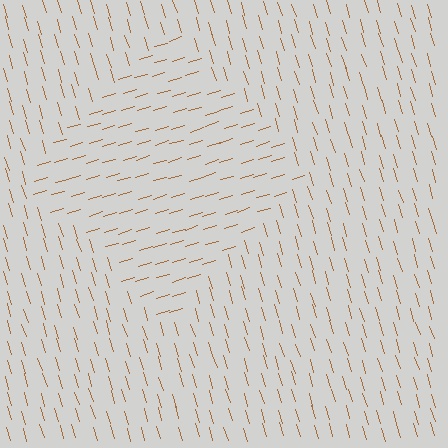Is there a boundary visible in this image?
Yes, there is a texture boundary formed by a change in line orientation.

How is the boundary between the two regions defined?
The boundary is defined purely by a change in line orientation (approximately 90 degrees difference). All lines are the same color and thickness.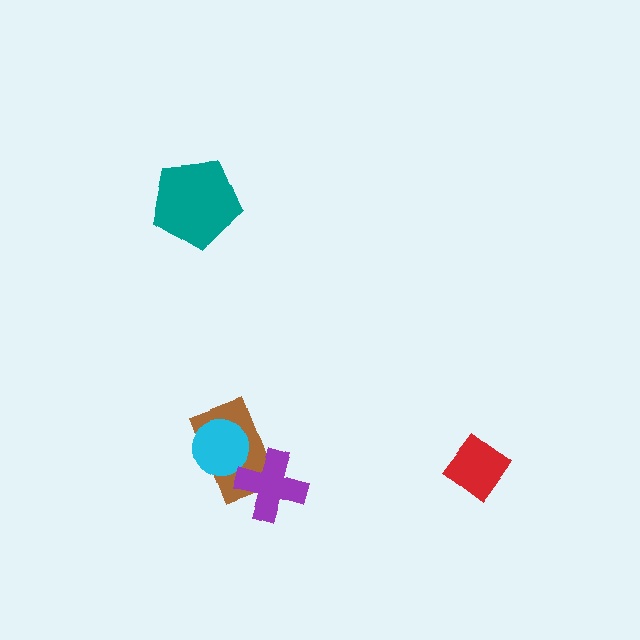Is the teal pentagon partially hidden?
No, no other shape covers it.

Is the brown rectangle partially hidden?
Yes, it is partially covered by another shape.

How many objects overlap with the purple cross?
1 object overlaps with the purple cross.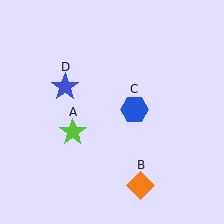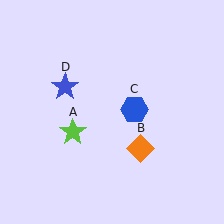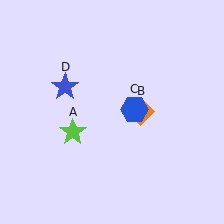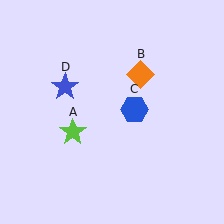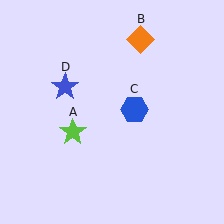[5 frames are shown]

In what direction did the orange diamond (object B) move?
The orange diamond (object B) moved up.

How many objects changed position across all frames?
1 object changed position: orange diamond (object B).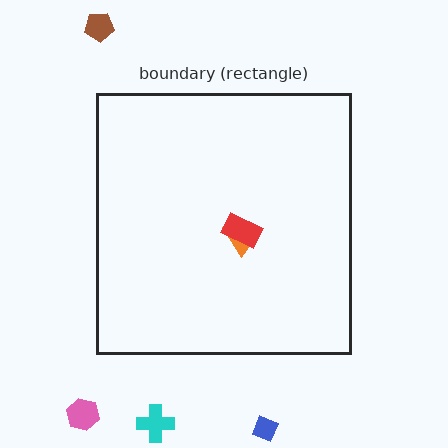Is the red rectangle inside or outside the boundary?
Inside.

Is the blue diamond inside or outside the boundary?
Outside.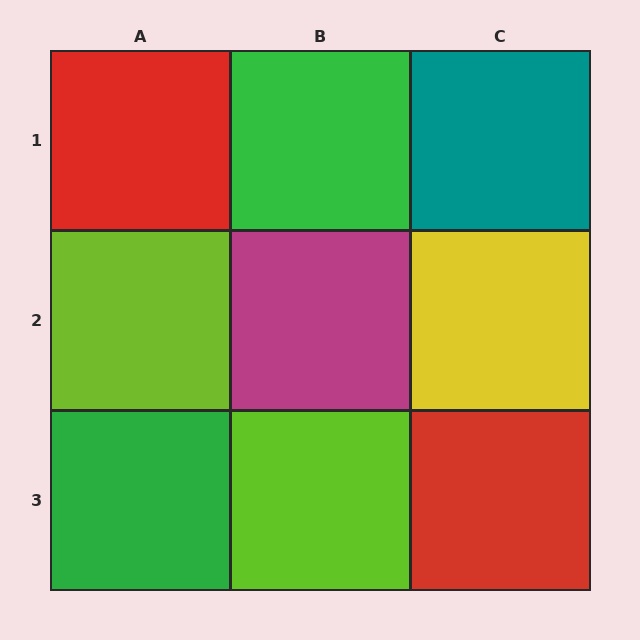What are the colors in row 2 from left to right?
Lime, magenta, yellow.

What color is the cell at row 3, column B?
Lime.